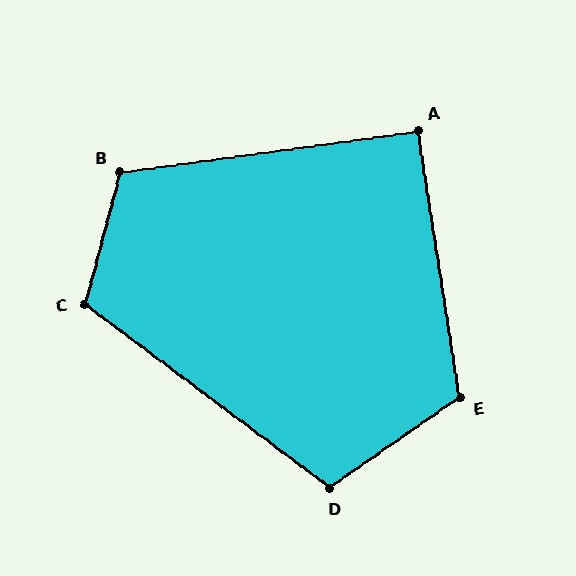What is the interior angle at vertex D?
Approximately 109 degrees (obtuse).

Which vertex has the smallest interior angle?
A, at approximately 91 degrees.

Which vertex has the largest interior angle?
E, at approximately 116 degrees.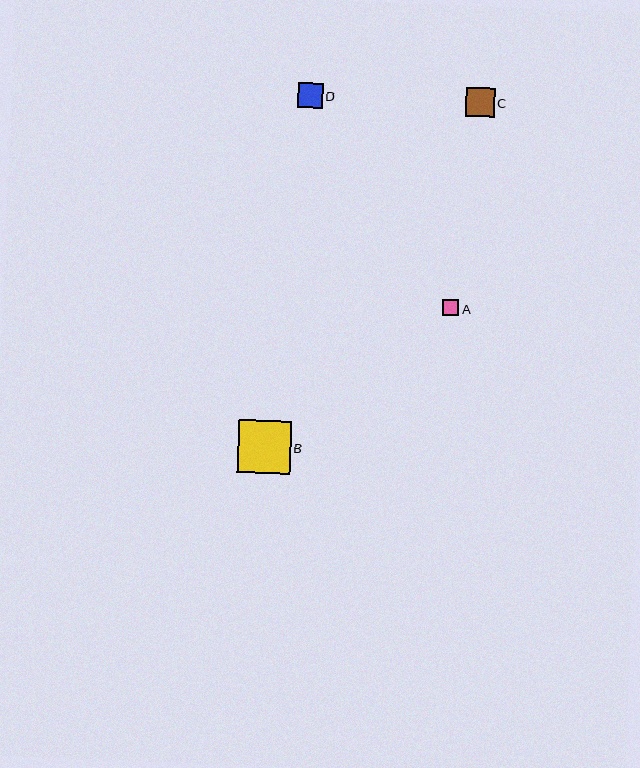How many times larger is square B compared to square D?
Square B is approximately 2.1 times the size of square D.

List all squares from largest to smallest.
From largest to smallest: B, C, D, A.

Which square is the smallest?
Square A is the smallest with a size of approximately 16 pixels.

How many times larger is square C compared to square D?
Square C is approximately 1.2 times the size of square D.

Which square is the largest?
Square B is the largest with a size of approximately 52 pixels.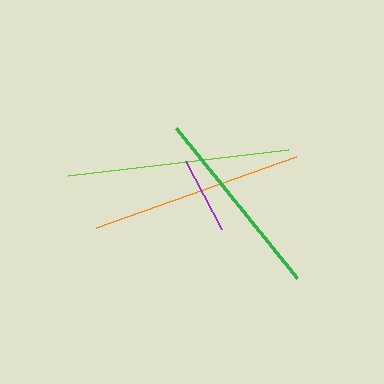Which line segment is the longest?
The lime line is the longest at approximately 221 pixels.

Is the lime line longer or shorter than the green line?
The lime line is longer than the green line.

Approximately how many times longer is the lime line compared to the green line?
The lime line is approximately 1.1 times the length of the green line.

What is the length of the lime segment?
The lime segment is approximately 221 pixels long.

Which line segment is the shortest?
The purple line is the shortest at approximately 77 pixels.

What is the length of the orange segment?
The orange segment is approximately 212 pixels long.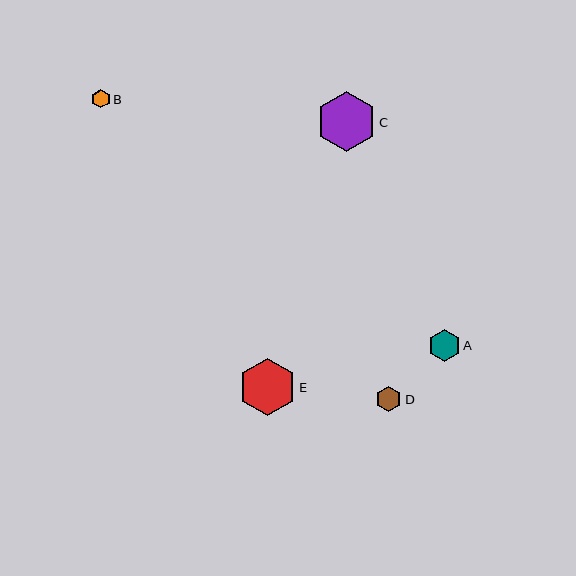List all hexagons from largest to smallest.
From largest to smallest: C, E, A, D, B.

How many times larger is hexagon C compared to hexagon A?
Hexagon C is approximately 1.8 times the size of hexagon A.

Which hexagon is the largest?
Hexagon C is the largest with a size of approximately 60 pixels.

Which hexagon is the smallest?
Hexagon B is the smallest with a size of approximately 19 pixels.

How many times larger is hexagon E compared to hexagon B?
Hexagon E is approximately 3.1 times the size of hexagon B.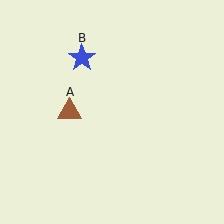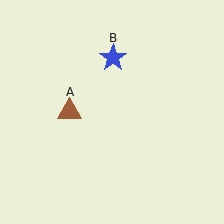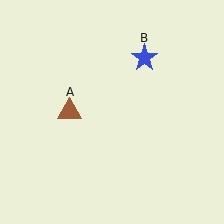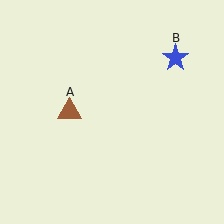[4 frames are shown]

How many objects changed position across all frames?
1 object changed position: blue star (object B).